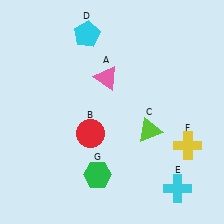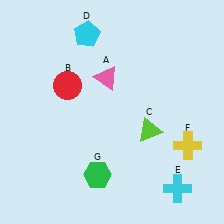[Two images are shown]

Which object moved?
The red circle (B) moved up.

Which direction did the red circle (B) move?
The red circle (B) moved up.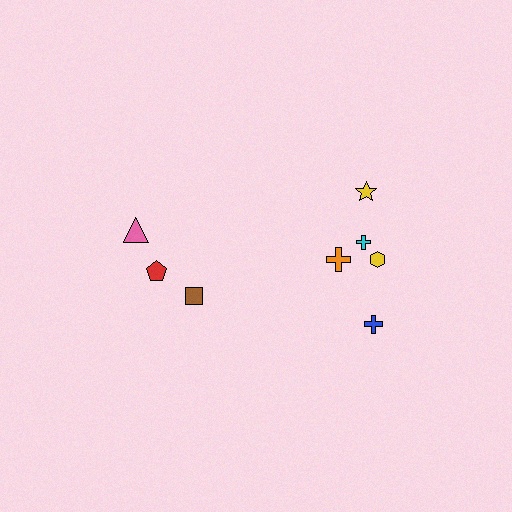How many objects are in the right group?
There are 5 objects.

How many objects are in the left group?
There are 3 objects.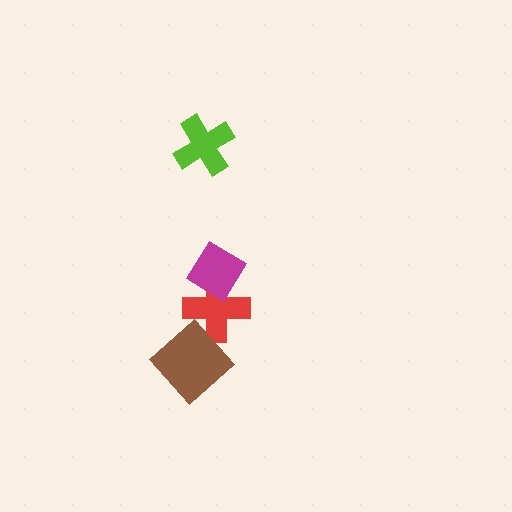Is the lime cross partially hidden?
No, no other shape covers it.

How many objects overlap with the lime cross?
0 objects overlap with the lime cross.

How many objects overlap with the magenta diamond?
1 object overlaps with the magenta diamond.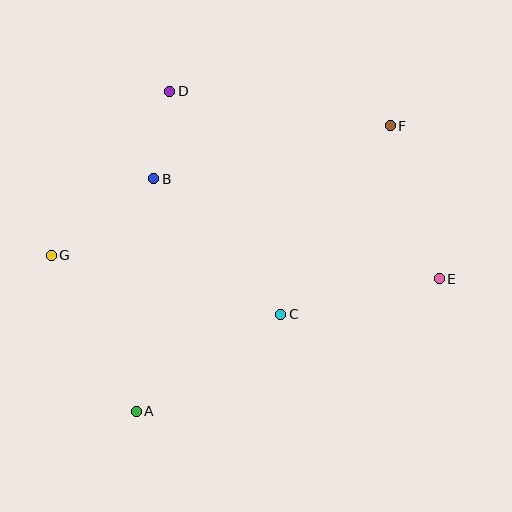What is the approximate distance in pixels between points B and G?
The distance between B and G is approximately 128 pixels.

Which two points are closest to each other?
Points B and D are closest to each other.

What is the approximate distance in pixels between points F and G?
The distance between F and G is approximately 363 pixels.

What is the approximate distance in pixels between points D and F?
The distance between D and F is approximately 223 pixels.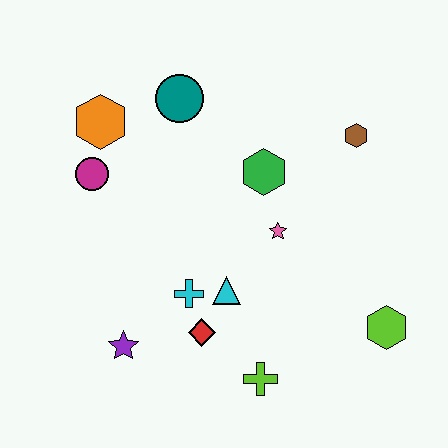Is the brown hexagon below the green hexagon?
No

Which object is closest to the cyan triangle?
The cyan cross is closest to the cyan triangle.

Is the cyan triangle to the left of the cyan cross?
No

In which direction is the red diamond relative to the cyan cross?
The red diamond is below the cyan cross.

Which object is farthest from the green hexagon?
The purple star is farthest from the green hexagon.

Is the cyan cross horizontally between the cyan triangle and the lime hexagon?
No